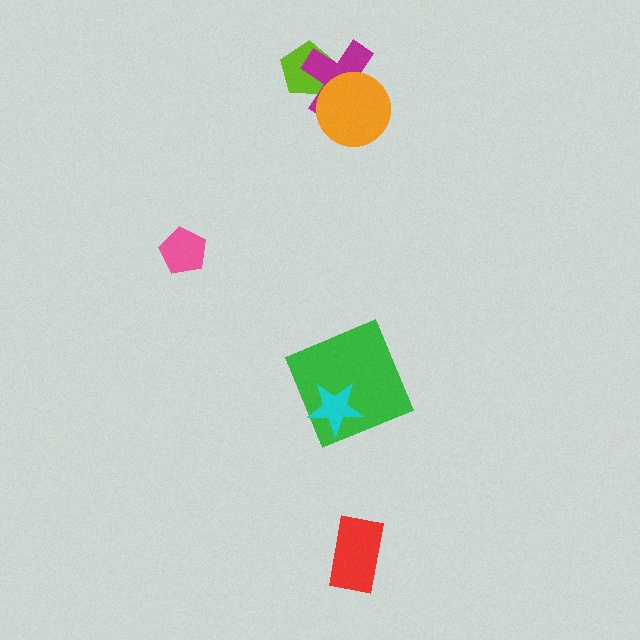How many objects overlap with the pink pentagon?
0 objects overlap with the pink pentagon.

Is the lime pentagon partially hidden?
Yes, it is partially covered by another shape.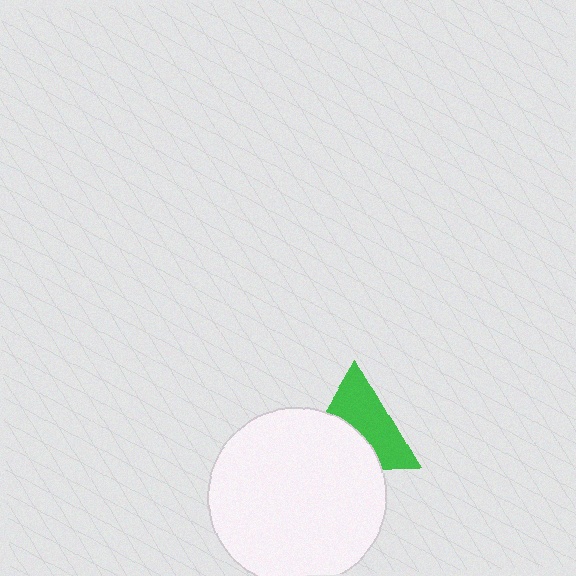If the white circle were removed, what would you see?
You would see the complete green triangle.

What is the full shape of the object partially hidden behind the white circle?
The partially hidden object is a green triangle.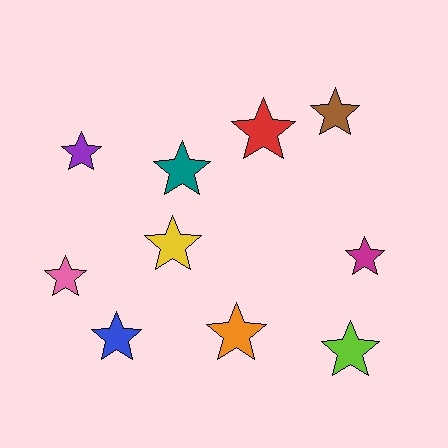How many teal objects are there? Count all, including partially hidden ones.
There is 1 teal object.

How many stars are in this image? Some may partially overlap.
There are 10 stars.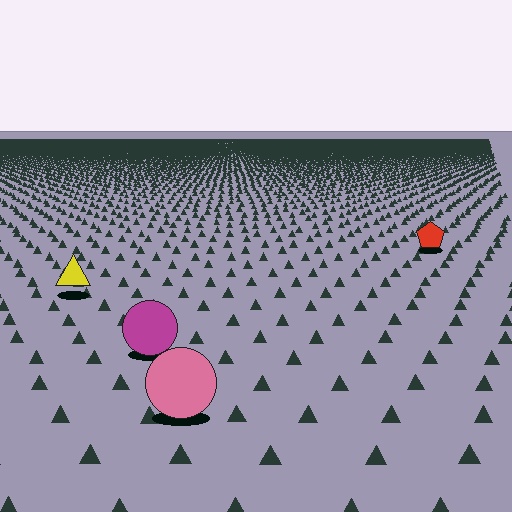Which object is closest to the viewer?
The pink circle is closest. The texture marks near it are larger and more spread out.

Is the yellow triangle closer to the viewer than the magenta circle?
No. The magenta circle is closer — you can tell from the texture gradient: the ground texture is coarser near it.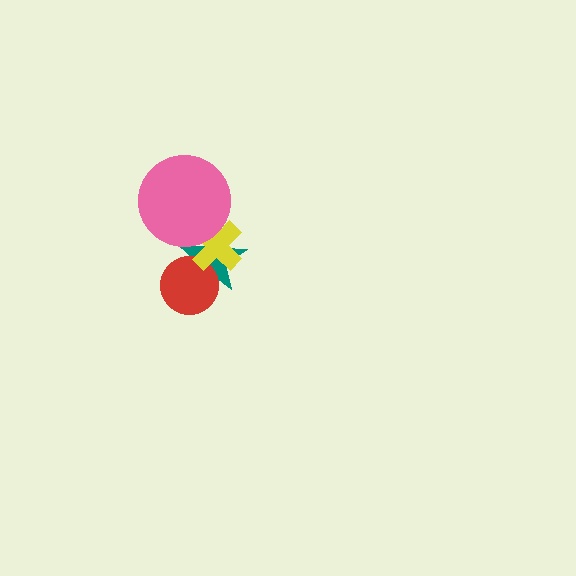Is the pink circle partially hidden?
No, no other shape covers it.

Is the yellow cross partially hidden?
Yes, it is partially covered by another shape.